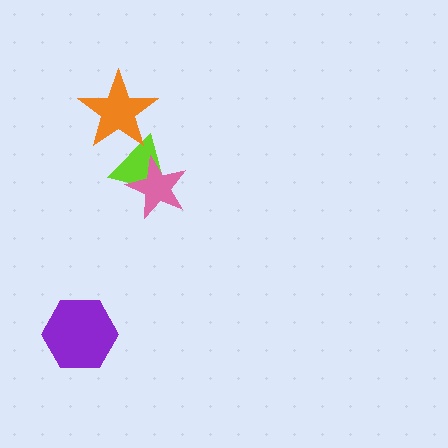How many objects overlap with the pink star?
1 object overlaps with the pink star.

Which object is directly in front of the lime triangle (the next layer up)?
The orange star is directly in front of the lime triangle.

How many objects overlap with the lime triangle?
2 objects overlap with the lime triangle.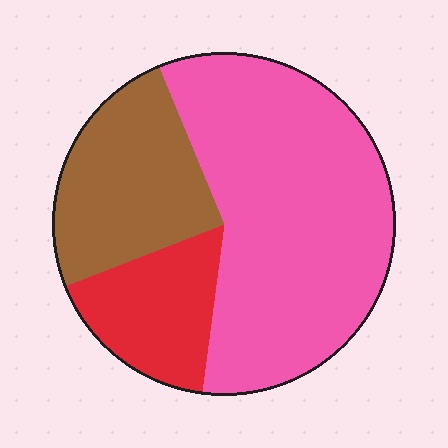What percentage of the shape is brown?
Brown takes up about one quarter (1/4) of the shape.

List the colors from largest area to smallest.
From largest to smallest: pink, brown, red.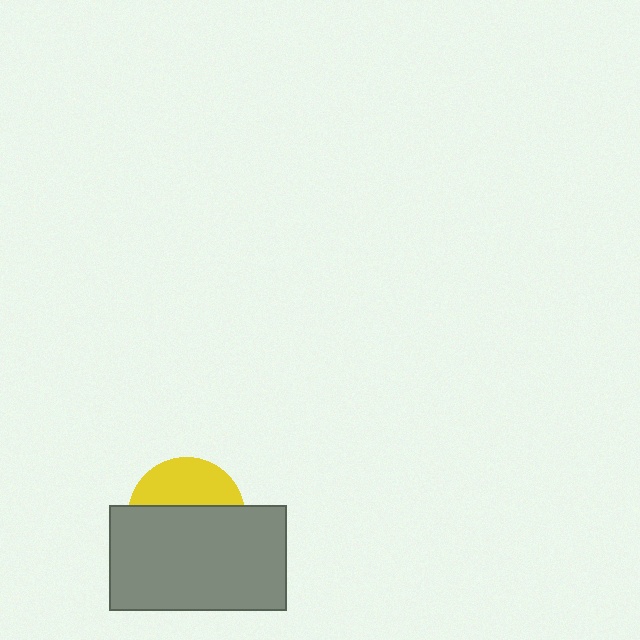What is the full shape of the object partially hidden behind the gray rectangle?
The partially hidden object is a yellow circle.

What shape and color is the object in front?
The object in front is a gray rectangle.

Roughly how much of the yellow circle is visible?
A small part of it is visible (roughly 39%).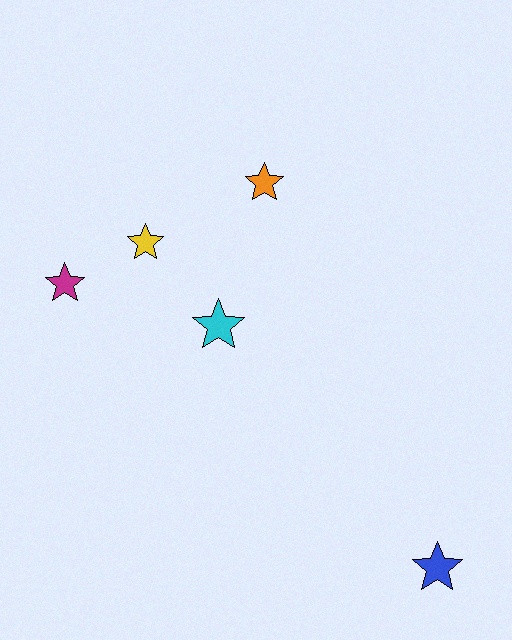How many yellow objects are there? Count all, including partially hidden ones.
There is 1 yellow object.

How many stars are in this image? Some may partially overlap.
There are 5 stars.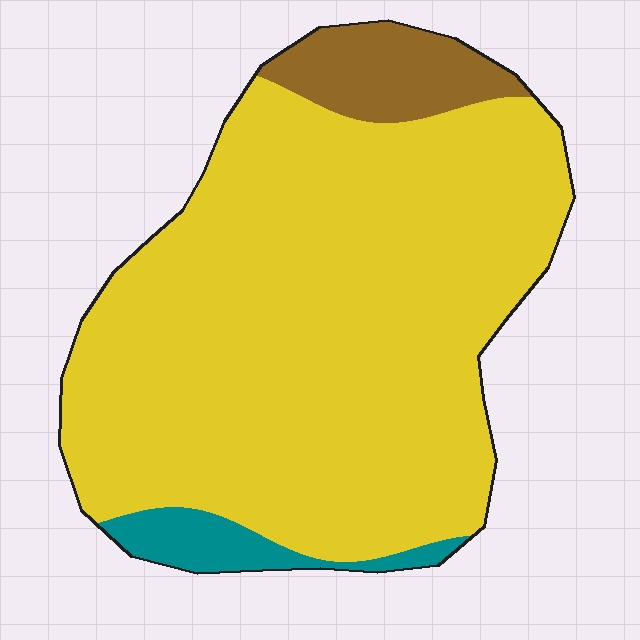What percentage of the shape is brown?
Brown covers 9% of the shape.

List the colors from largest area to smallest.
From largest to smallest: yellow, brown, teal.